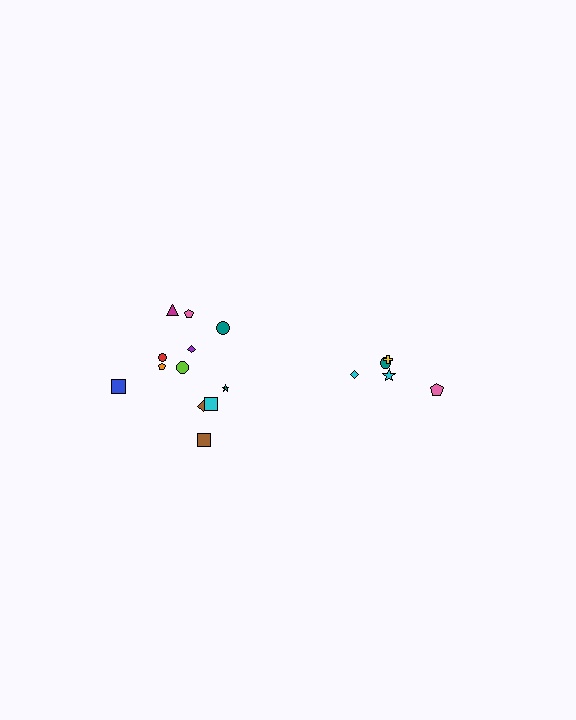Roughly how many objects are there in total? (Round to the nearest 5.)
Roughly 15 objects in total.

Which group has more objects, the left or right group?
The left group.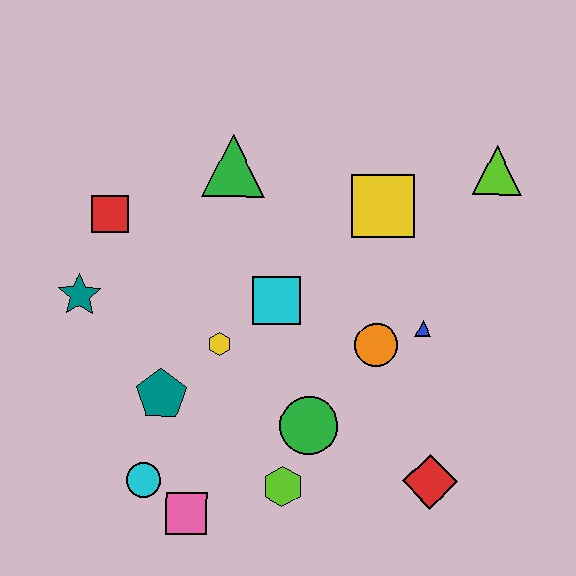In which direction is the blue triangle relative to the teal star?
The blue triangle is to the right of the teal star.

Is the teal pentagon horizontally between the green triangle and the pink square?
No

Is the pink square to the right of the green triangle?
No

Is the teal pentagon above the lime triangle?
No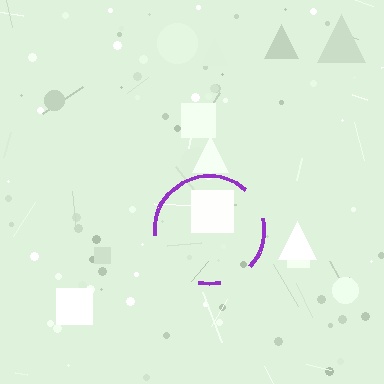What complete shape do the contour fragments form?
The contour fragments form a circle.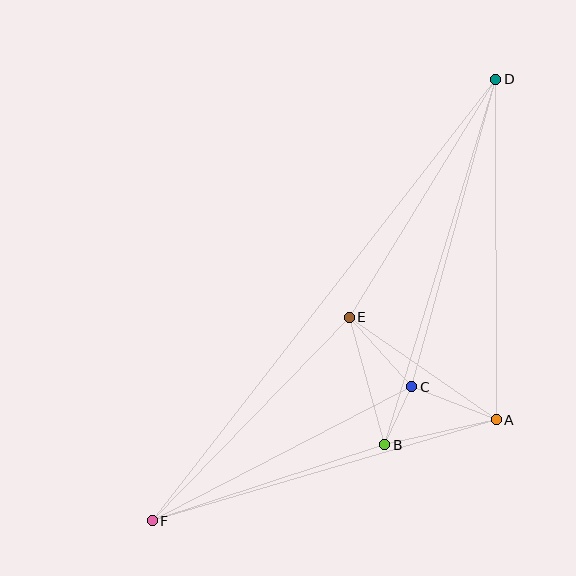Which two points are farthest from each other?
Points D and F are farthest from each other.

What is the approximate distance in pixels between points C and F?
The distance between C and F is approximately 292 pixels.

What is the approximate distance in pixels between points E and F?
The distance between E and F is approximately 283 pixels.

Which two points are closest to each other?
Points B and C are closest to each other.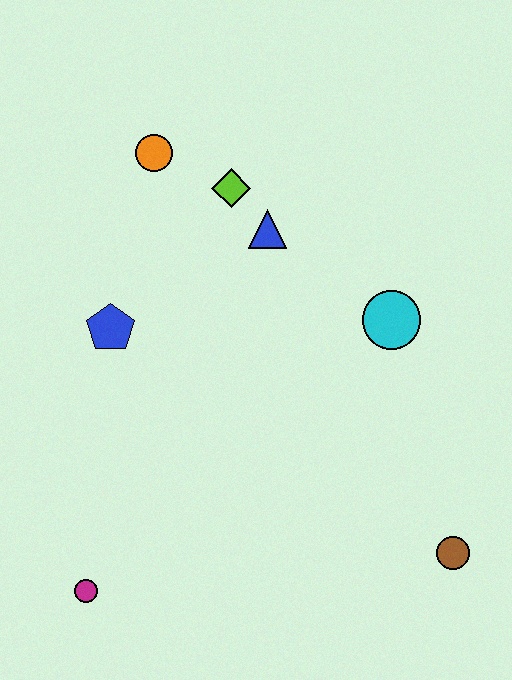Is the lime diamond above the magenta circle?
Yes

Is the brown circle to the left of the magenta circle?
No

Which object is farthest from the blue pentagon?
The brown circle is farthest from the blue pentagon.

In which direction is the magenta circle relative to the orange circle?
The magenta circle is below the orange circle.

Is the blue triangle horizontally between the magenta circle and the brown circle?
Yes